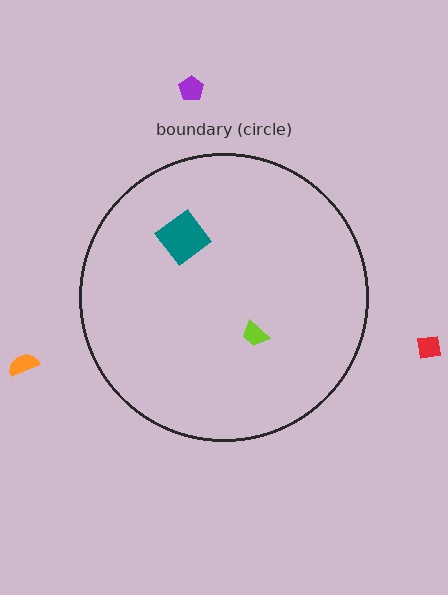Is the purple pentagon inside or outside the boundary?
Outside.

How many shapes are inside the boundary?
2 inside, 3 outside.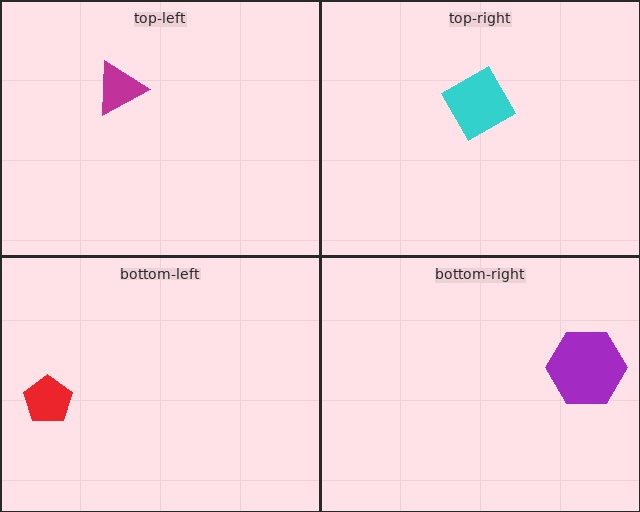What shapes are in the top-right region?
The cyan diamond.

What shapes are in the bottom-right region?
The purple hexagon.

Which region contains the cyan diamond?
The top-right region.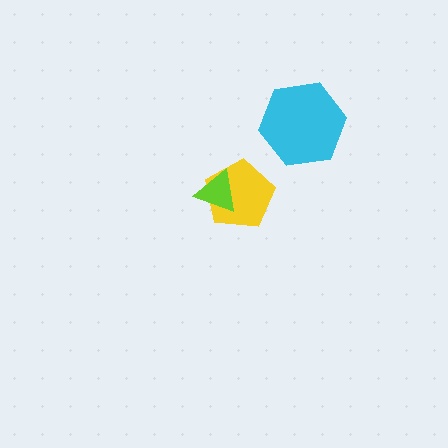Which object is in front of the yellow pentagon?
The lime triangle is in front of the yellow pentagon.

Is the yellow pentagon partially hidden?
Yes, it is partially covered by another shape.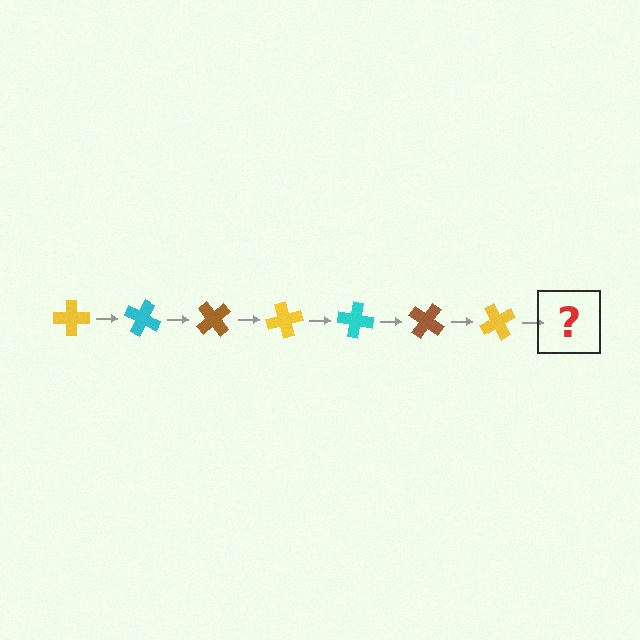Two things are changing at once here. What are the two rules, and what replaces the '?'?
The two rules are that it rotates 25 degrees each step and the color cycles through yellow, cyan, and brown. The '?' should be a cyan cross, rotated 175 degrees from the start.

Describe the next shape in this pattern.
It should be a cyan cross, rotated 175 degrees from the start.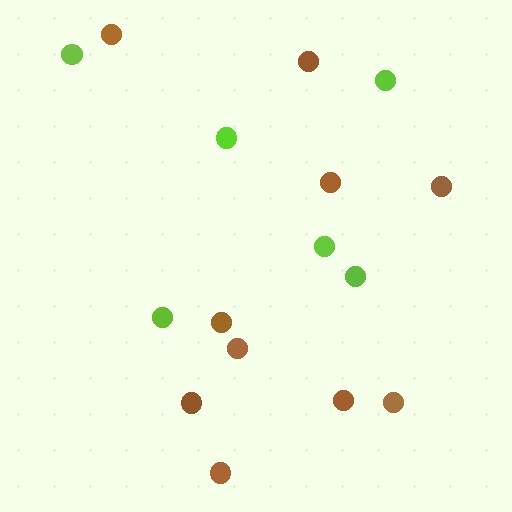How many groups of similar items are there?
There are 2 groups: one group of brown circles (10) and one group of lime circles (6).